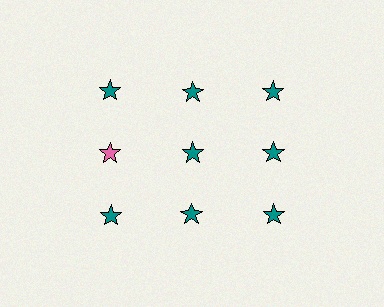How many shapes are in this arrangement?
There are 9 shapes arranged in a grid pattern.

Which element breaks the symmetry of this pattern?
The pink star in the second row, leftmost column breaks the symmetry. All other shapes are teal stars.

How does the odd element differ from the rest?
It has a different color: pink instead of teal.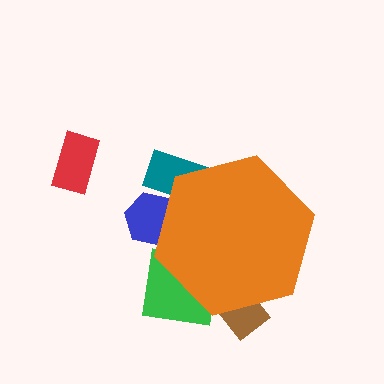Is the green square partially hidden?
Yes, the green square is partially hidden behind the orange hexagon.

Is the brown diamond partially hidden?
Yes, the brown diamond is partially hidden behind the orange hexagon.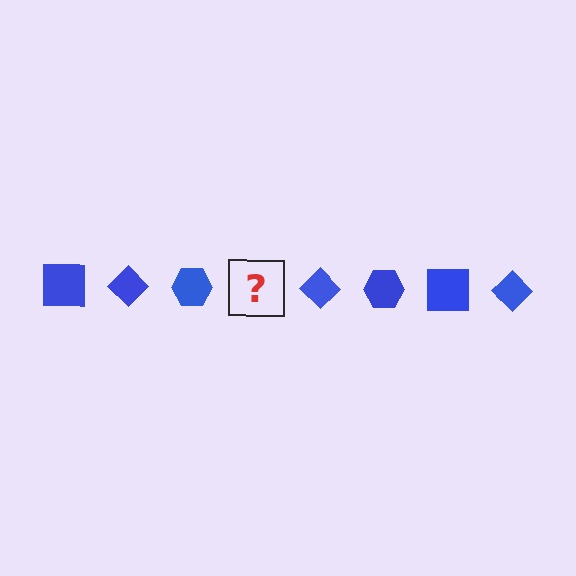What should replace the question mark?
The question mark should be replaced with a blue square.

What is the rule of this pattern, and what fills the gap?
The rule is that the pattern cycles through square, diamond, hexagon shapes in blue. The gap should be filled with a blue square.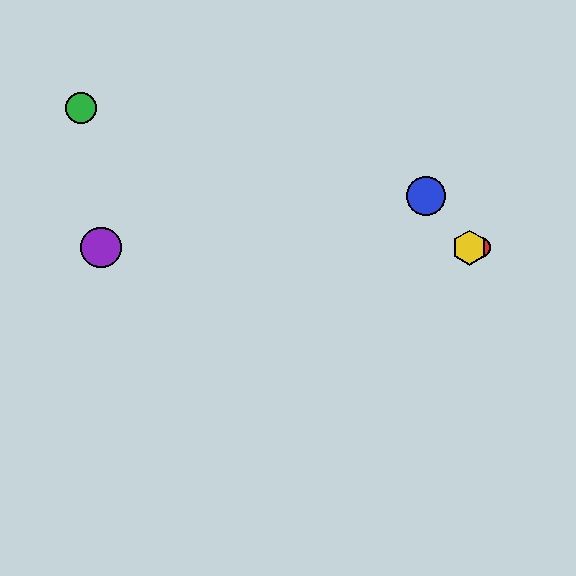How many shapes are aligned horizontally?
3 shapes (the red circle, the yellow hexagon, the purple circle) are aligned horizontally.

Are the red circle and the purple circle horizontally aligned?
Yes, both are at y≈248.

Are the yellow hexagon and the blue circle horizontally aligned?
No, the yellow hexagon is at y≈248 and the blue circle is at y≈196.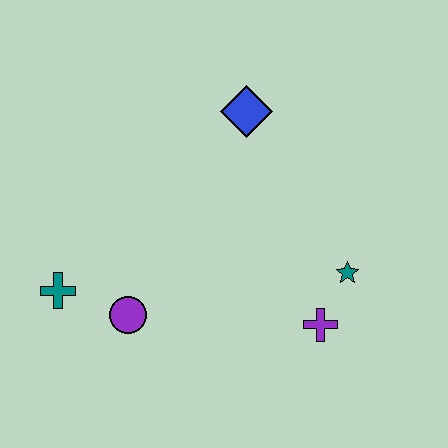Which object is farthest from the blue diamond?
The teal cross is farthest from the blue diamond.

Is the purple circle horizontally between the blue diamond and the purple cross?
No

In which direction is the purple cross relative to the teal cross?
The purple cross is to the right of the teal cross.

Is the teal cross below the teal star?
Yes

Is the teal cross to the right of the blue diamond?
No